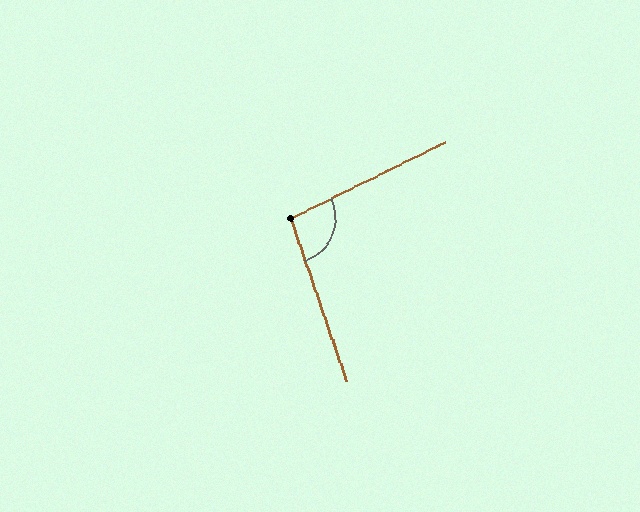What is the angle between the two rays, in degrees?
Approximately 97 degrees.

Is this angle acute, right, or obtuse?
It is obtuse.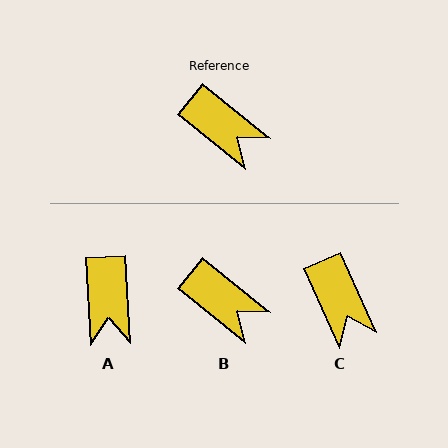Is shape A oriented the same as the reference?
No, it is off by about 48 degrees.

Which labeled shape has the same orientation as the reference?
B.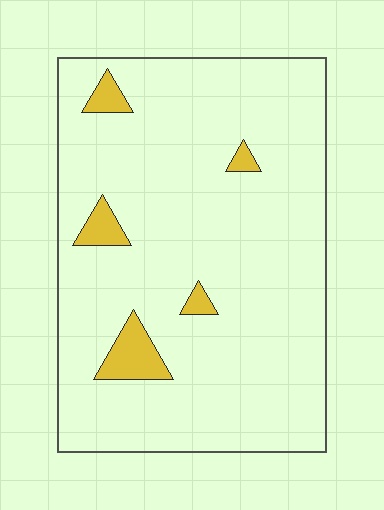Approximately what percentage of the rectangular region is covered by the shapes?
Approximately 5%.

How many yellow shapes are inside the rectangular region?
5.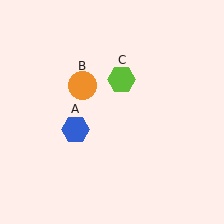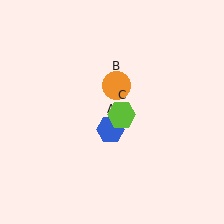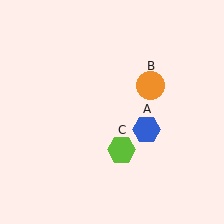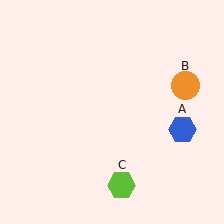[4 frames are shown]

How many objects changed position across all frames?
3 objects changed position: blue hexagon (object A), orange circle (object B), lime hexagon (object C).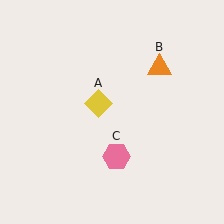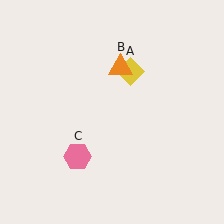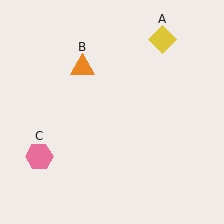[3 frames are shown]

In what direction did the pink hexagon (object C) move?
The pink hexagon (object C) moved left.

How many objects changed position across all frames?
3 objects changed position: yellow diamond (object A), orange triangle (object B), pink hexagon (object C).